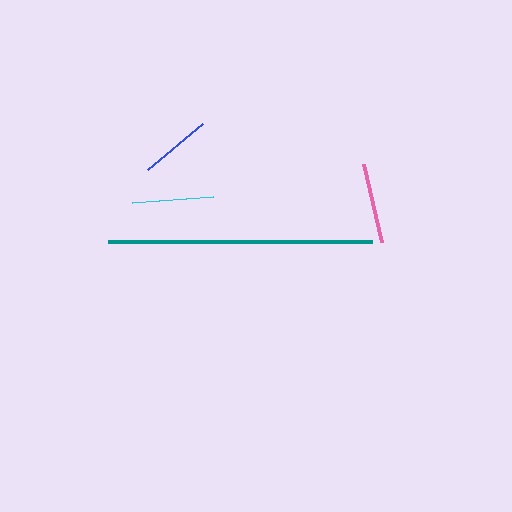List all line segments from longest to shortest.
From longest to shortest: teal, cyan, pink, blue.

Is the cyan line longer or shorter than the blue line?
The cyan line is longer than the blue line.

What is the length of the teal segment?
The teal segment is approximately 264 pixels long.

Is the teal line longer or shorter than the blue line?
The teal line is longer than the blue line.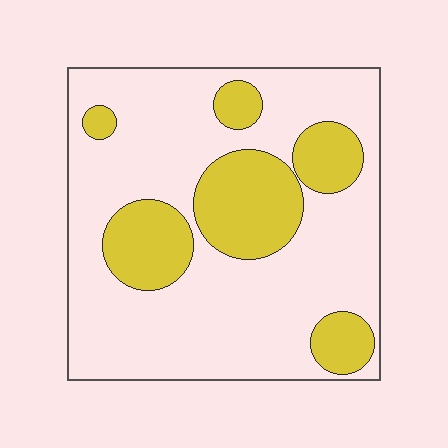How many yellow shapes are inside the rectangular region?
6.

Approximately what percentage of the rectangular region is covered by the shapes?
Approximately 25%.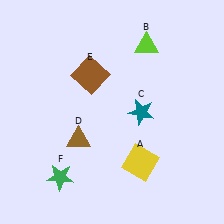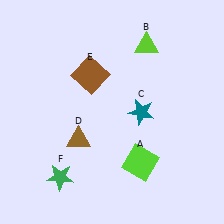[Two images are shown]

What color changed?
The square (A) changed from yellow in Image 1 to lime in Image 2.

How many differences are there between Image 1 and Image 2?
There is 1 difference between the two images.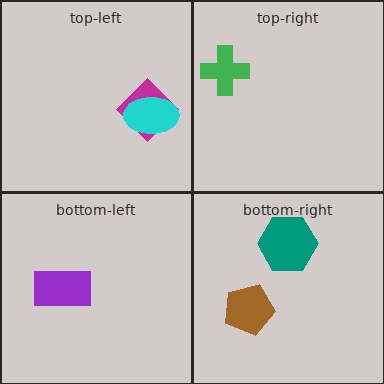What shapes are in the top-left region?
The magenta diamond, the cyan ellipse.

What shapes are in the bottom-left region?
The purple rectangle.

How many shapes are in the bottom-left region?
1.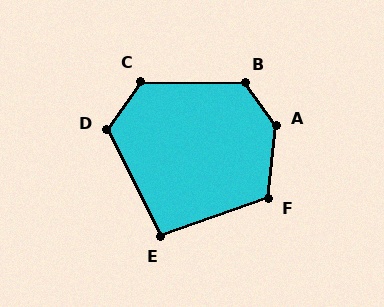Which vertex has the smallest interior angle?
E, at approximately 97 degrees.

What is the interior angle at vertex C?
Approximately 124 degrees (obtuse).